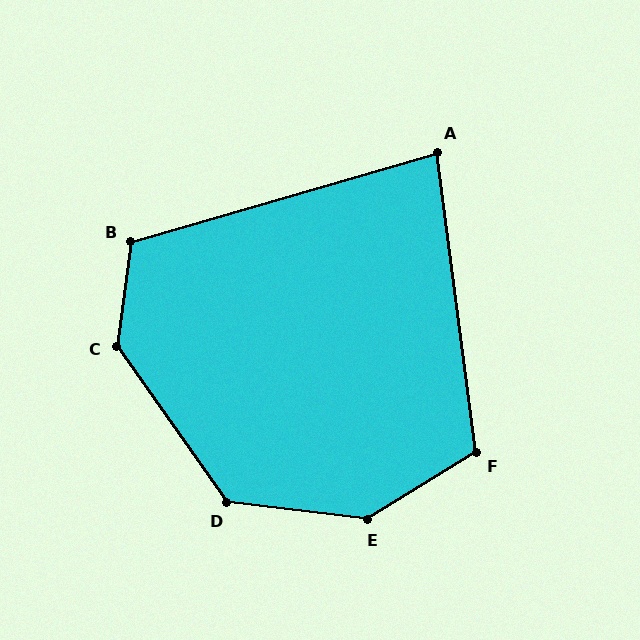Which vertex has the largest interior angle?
E, at approximately 142 degrees.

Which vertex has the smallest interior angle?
A, at approximately 81 degrees.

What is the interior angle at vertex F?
Approximately 114 degrees (obtuse).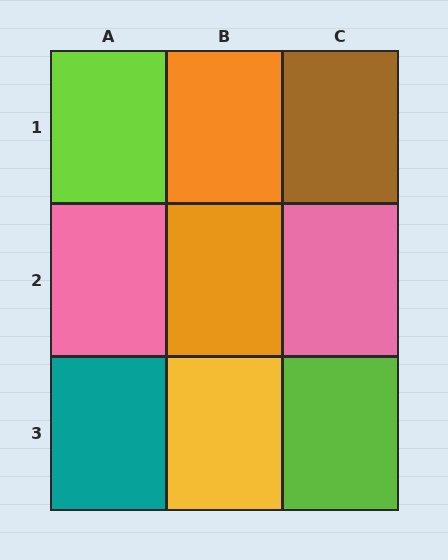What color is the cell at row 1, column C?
Brown.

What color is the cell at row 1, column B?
Orange.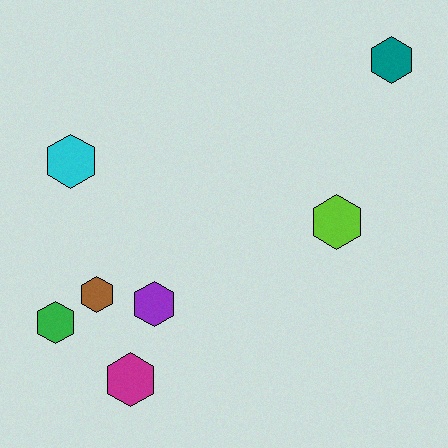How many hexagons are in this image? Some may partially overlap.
There are 7 hexagons.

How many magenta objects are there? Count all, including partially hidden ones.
There is 1 magenta object.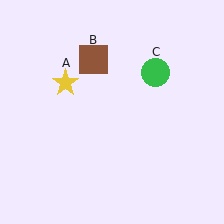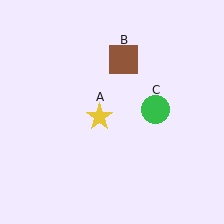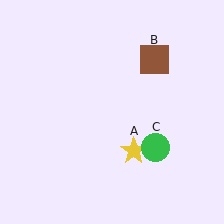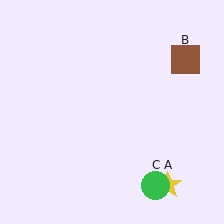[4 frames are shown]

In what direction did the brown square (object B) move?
The brown square (object B) moved right.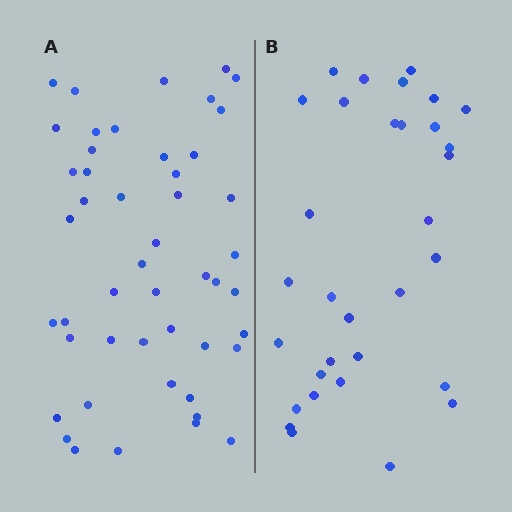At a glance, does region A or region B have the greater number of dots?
Region A (the left region) has more dots.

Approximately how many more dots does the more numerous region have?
Region A has approximately 15 more dots than region B.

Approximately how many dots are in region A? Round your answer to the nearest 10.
About 50 dots. (The exact count is 48, which rounds to 50.)